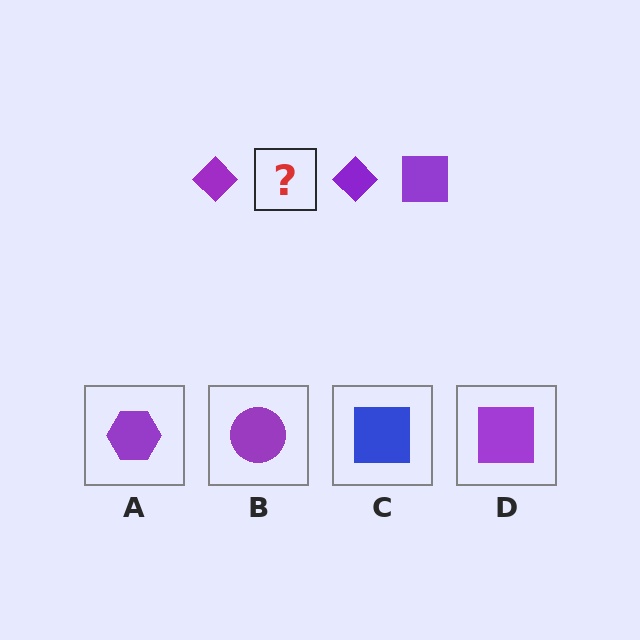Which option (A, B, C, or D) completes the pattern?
D.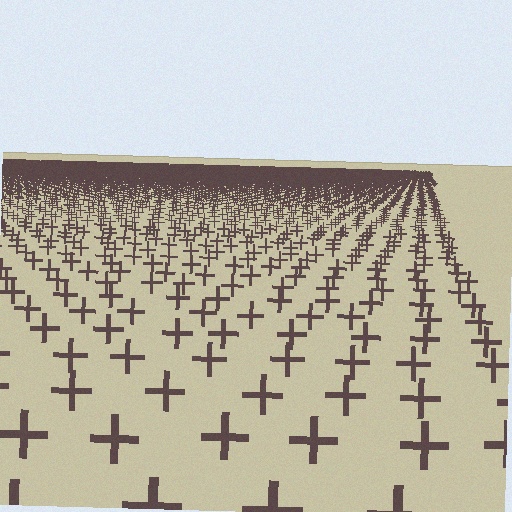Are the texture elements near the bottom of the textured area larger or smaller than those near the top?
Larger. Near the bottom, elements are closer to the viewer and appear at a bigger on-screen size.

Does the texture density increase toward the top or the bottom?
Density increases toward the top.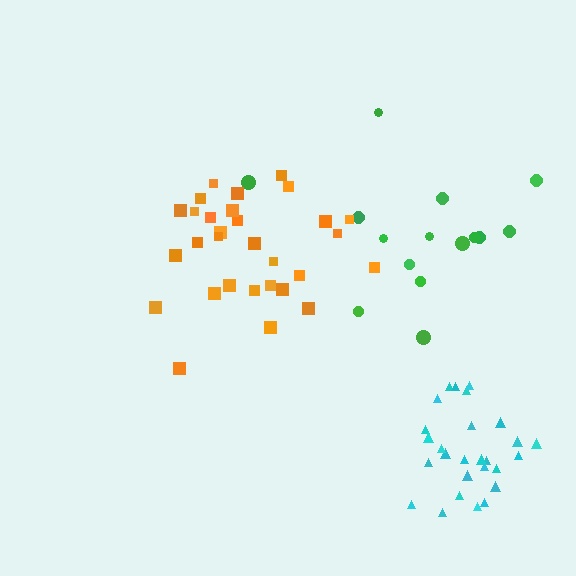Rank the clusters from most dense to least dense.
cyan, orange, green.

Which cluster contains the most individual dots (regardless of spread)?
Orange (31).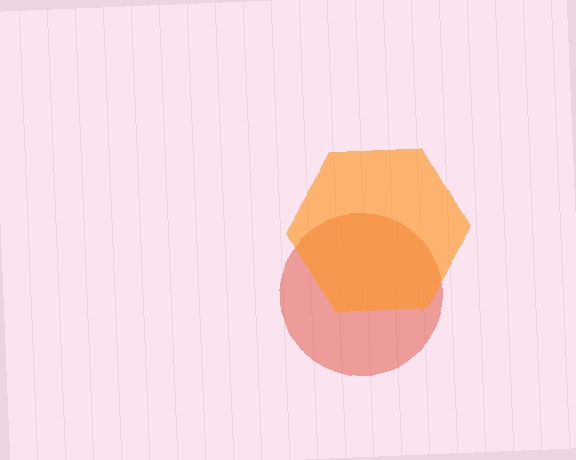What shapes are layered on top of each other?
The layered shapes are: a red circle, an orange hexagon.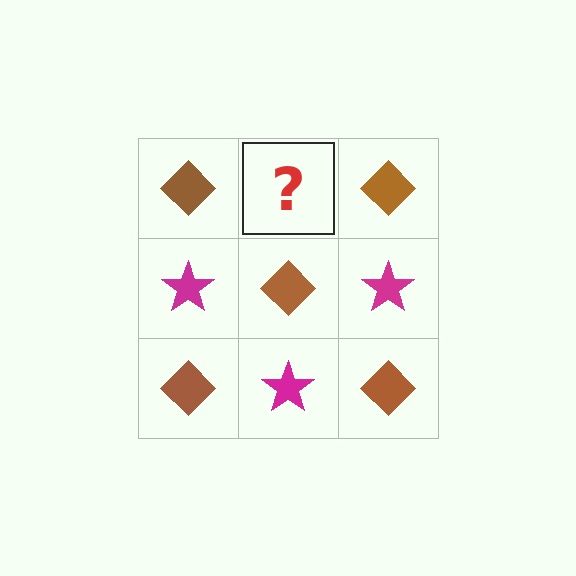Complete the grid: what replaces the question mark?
The question mark should be replaced with a magenta star.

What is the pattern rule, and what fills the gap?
The rule is that it alternates brown diamond and magenta star in a checkerboard pattern. The gap should be filled with a magenta star.